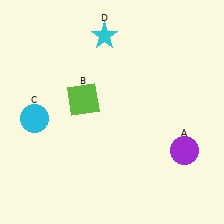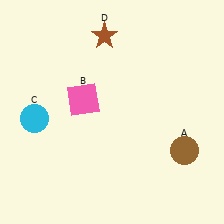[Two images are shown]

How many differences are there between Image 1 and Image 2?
There are 3 differences between the two images.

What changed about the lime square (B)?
In Image 1, B is lime. In Image 2, it changed to pink.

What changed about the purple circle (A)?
In Image 1, A is purple. In Image 2, it changed to brown.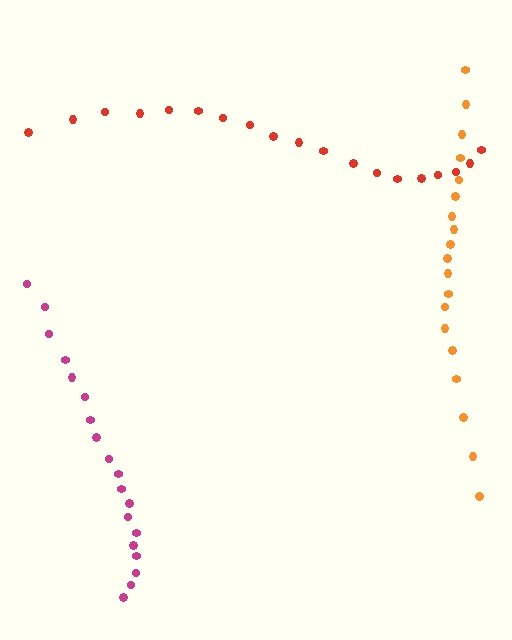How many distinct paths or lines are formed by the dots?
There are 3 distinct paths.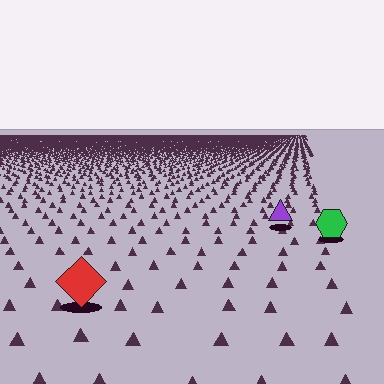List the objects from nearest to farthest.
From nearest to farthest: the red diamond, the green hexagon, the purple triangle.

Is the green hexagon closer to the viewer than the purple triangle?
Yes. The green hexagon is closer — you can tell from the texture gradient: the ground texture is coarser near it.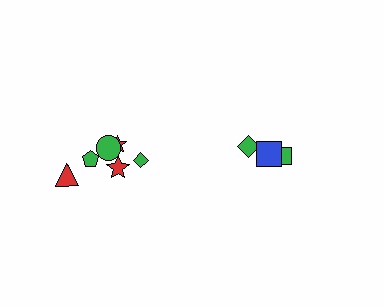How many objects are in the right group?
There are 3 objects.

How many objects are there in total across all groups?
There are 9 objects.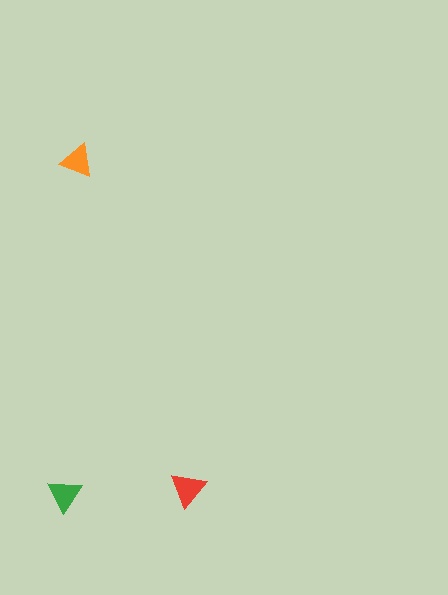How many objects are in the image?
There are 3 objects in the image.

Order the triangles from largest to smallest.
the red one, the green one, the orange one.